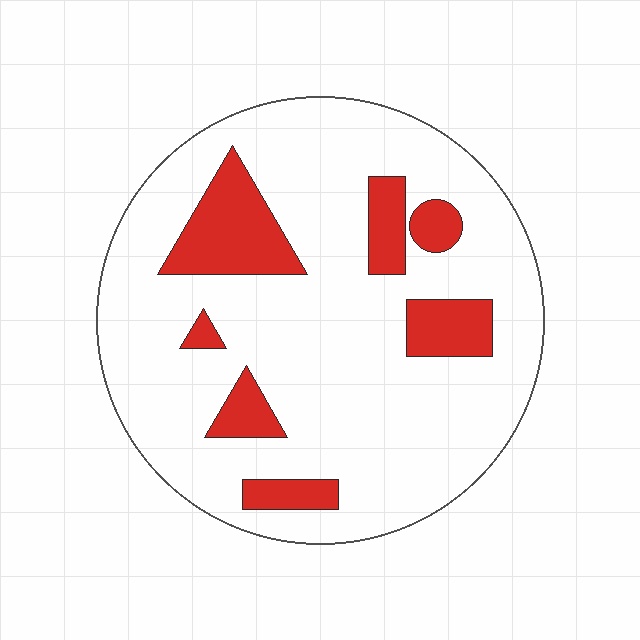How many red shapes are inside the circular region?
7.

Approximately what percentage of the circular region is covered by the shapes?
Approximately 20%.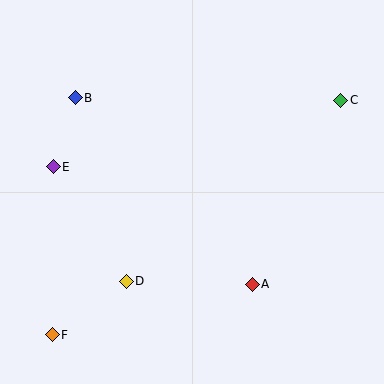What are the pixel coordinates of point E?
Point E is at (53, 167).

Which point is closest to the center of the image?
Point A at (252, 284) is closest to the center.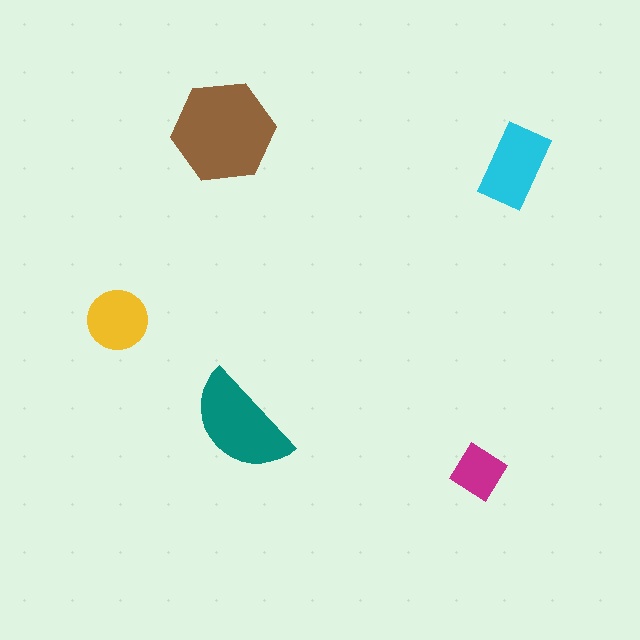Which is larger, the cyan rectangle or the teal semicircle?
The teal semicircle.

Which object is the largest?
The brown hexagon.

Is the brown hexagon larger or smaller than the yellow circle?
Larger.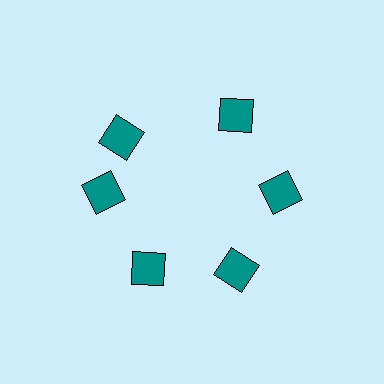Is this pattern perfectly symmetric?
No. The 6 teal squares are arranged in a ring, but one element near the 11 o'clock position is rotated out of alignment along the ring, breaking the 6-fold rotational symmetry.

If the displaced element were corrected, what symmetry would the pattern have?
It would have 6-fold rotational symmetry — the pattern would map onto itself every 60 degrees.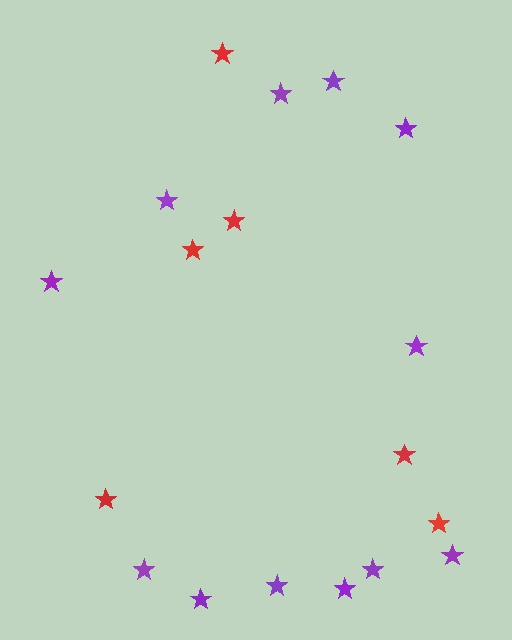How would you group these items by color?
There are 2 groups: one group of red stars (6) and one group of purple stars (12).